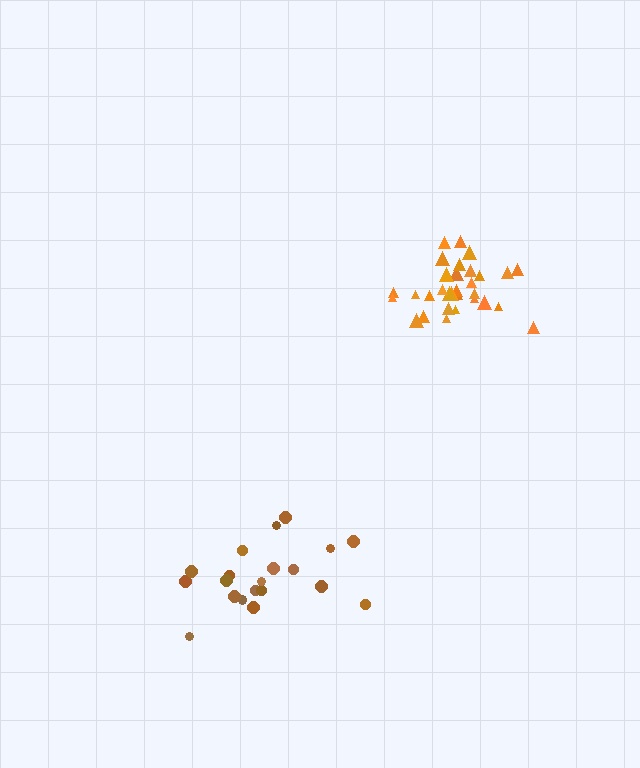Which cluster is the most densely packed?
Orange.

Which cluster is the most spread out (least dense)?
Brown.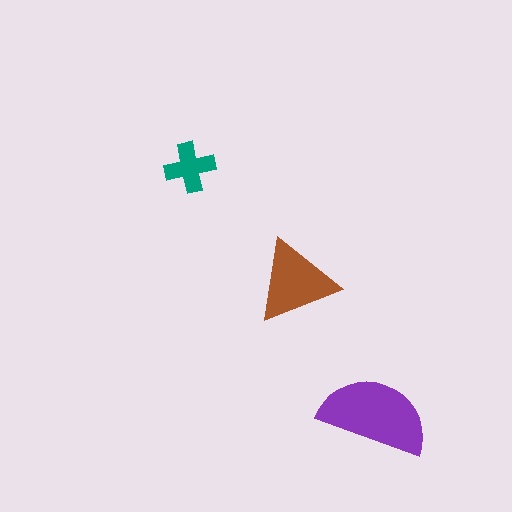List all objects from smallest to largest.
The teal cross, the brown triangle, the purple semicircle.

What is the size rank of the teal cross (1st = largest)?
3rd.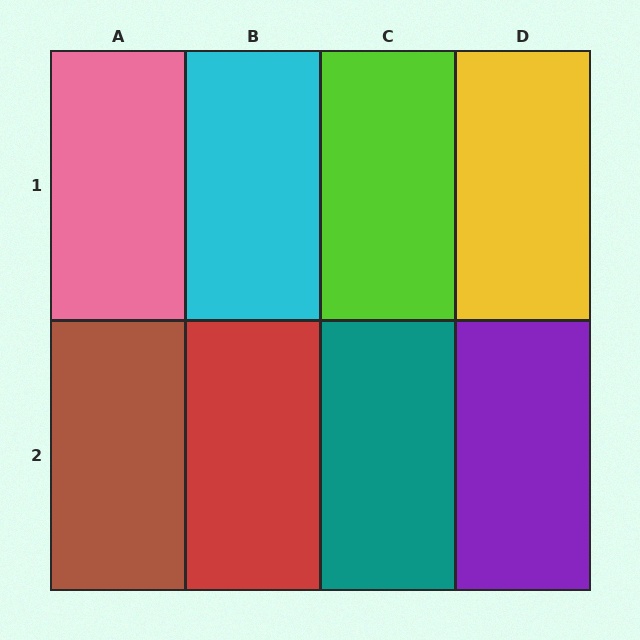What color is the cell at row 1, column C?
Lime.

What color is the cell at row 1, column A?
Pink.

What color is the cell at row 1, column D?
Yellow.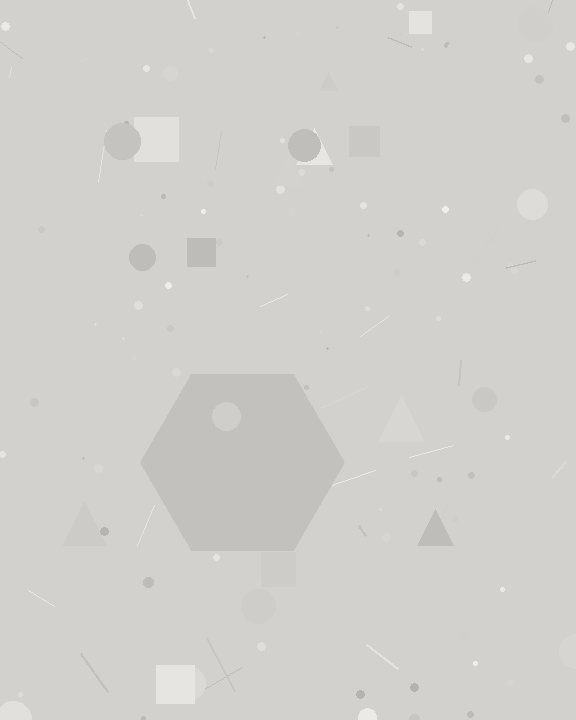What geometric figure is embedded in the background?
A hexagon is embedded in the background.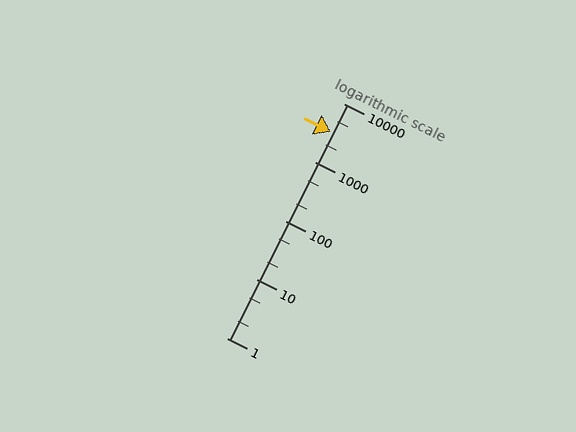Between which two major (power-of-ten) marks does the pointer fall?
The pointer is between 1000 and 10000.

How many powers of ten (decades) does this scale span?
The scale spans 4 decades, from 1 to 10000.